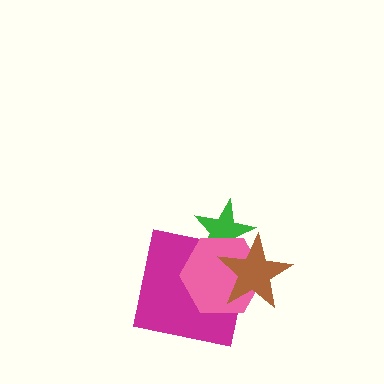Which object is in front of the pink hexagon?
The brown star is in front of the pink hexagon.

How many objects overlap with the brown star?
3 objects overlap with the brown star.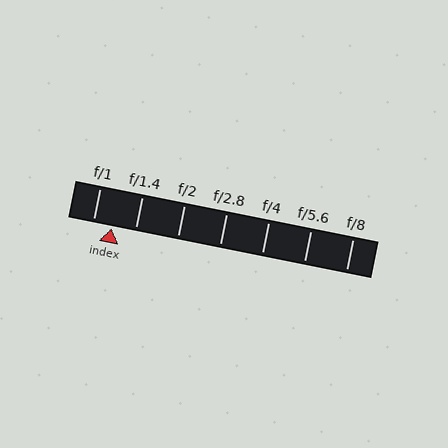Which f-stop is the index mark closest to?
The index mark is closest to f/1.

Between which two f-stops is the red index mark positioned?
The index mark is between f/1 and f/1.4.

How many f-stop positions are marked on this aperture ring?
There are 7 f-stop positions marked.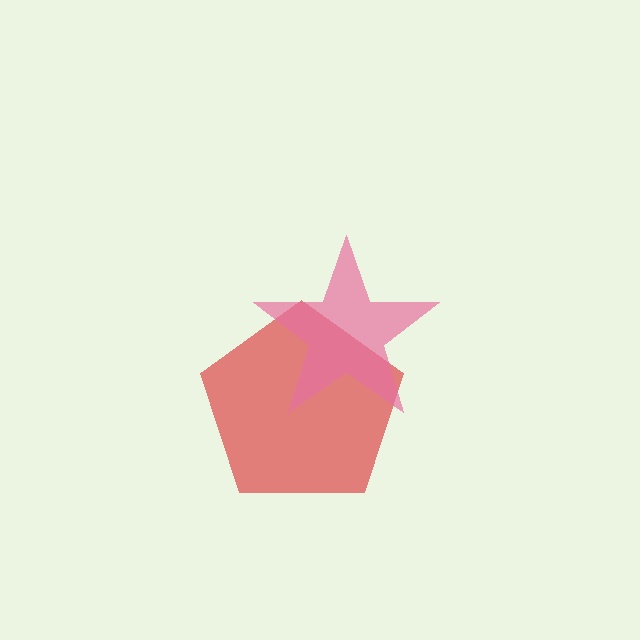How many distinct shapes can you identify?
There are 2 distinct shapes: a red pentagon, a pink star.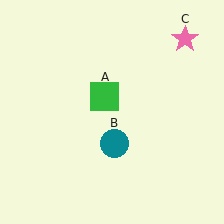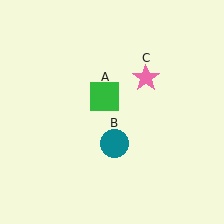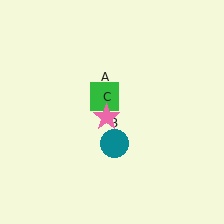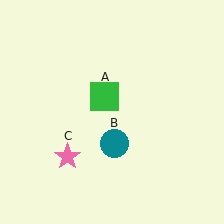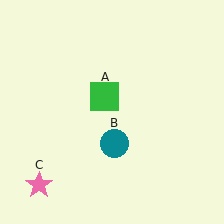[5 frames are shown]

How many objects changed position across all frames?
1 object changed position: pink star (object C).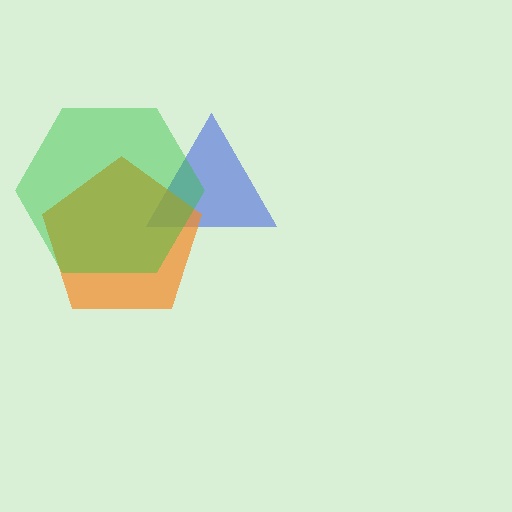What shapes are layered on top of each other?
The layered shapes are: a blue triangle, an orange pentagon, a green hexagon.